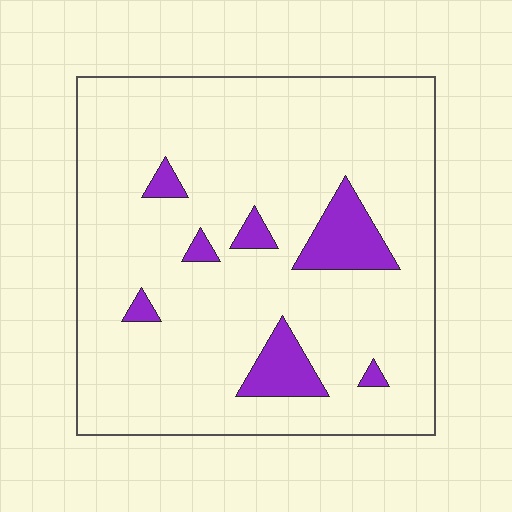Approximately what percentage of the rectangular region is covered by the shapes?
Approximately 10%.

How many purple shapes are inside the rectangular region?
7.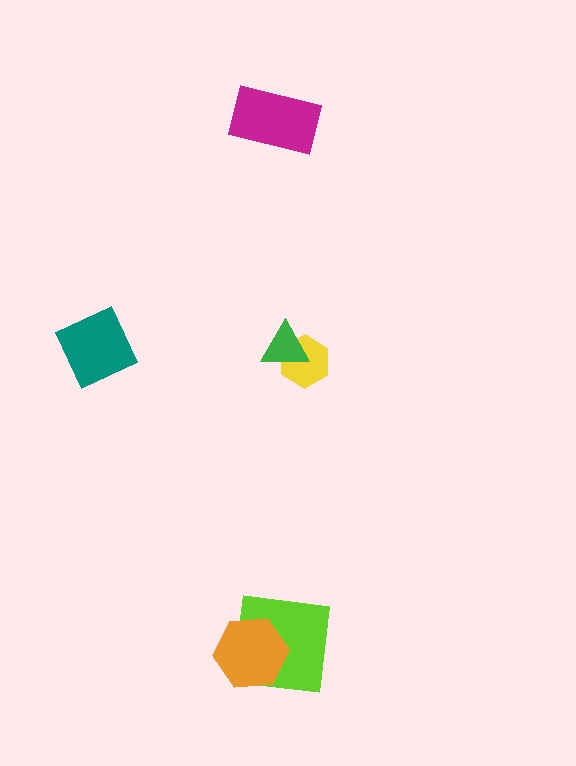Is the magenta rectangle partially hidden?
No, no other shape covers it.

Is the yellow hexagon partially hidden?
Yes, it is partially covered by another shape.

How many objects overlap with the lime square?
1 object overlaps with the lime square.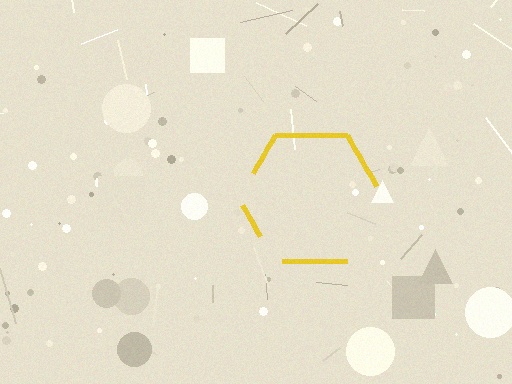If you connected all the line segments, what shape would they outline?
They would outline a hexagon.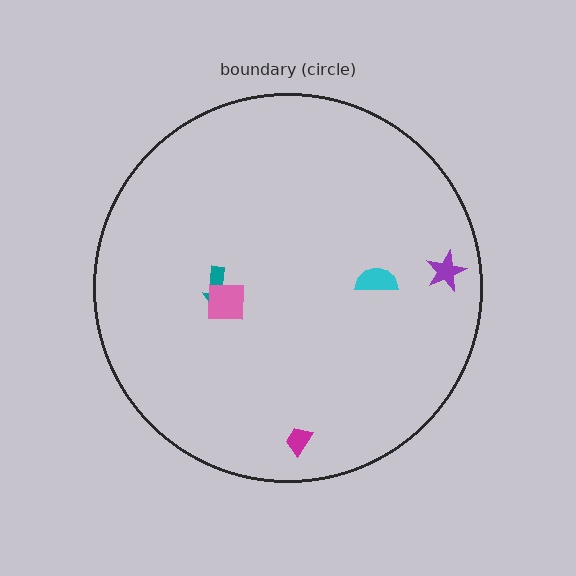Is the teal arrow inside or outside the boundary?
Inside.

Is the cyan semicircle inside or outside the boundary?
Inside.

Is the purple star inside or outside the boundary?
Inside.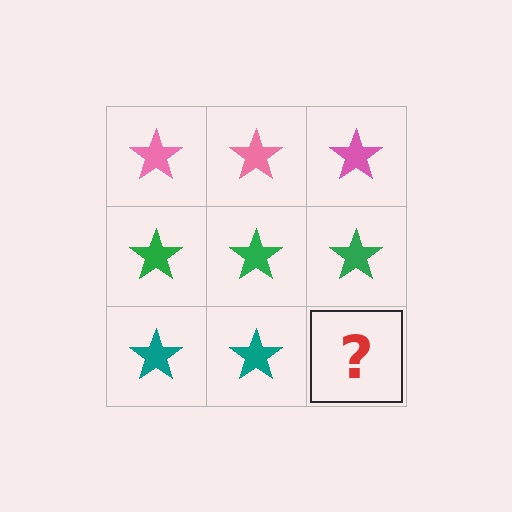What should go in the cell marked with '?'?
The missing cell should contain a teal star.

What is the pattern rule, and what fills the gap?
The rule is that each row has a consistent color. The gap should be filled with a teal star.